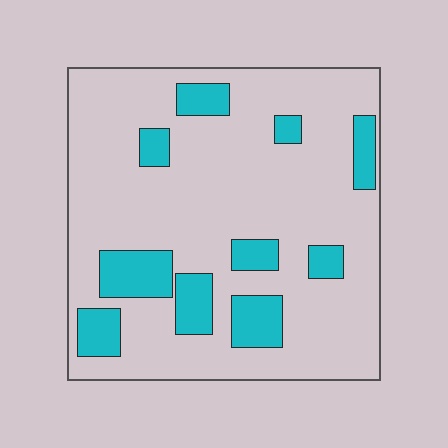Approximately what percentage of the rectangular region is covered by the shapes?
Approximately 20%.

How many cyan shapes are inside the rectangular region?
10.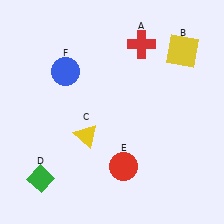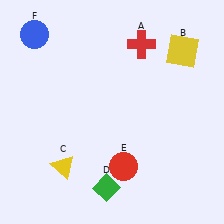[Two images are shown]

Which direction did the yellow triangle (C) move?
The yellow triangle (C) moved down.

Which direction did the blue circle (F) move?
The blue circle (F) moved up.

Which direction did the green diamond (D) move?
The green diamond (D) moved right.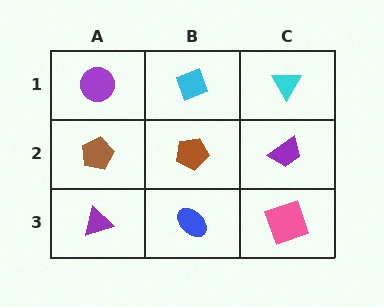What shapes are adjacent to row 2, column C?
A cyan triangle (row 1, column C), a pink square (row 3, column C), a brown pentagon (row 2, column B).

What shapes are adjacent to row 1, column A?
A brown pentagon (row 2, column A), a cyan diamond (row 1, column B).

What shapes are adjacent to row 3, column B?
A brown pentagon (row 2, column B), a purple triangle (row 3, column A), a pink square (row 3, column C).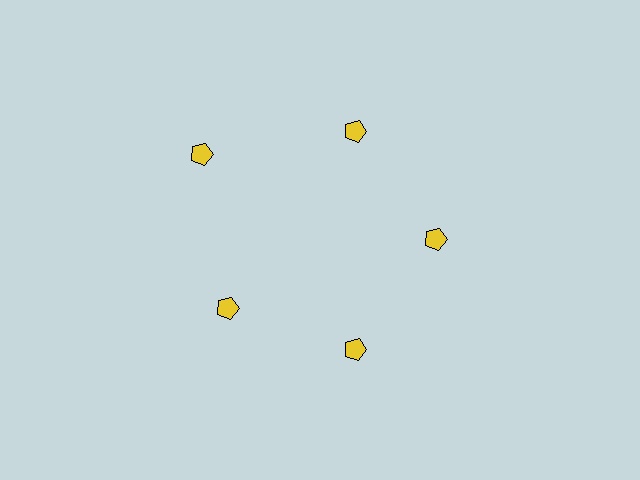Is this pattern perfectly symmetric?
No. The 5 yellow pentagons are arranged in a ring, but one element near the 10 o'clock position is pushed outward from the center, breaking the 5-fold rotational symmetry.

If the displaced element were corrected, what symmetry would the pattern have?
It would have 5-fold rotational symmetry — the pattern would map onto itself every 72 degrees.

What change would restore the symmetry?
The symmetry would be restored by moving it inward, back onto the ring so that all 5 pentagons sit at equal angles and equal distance from the center.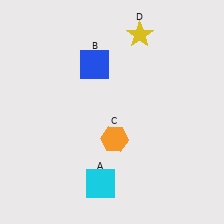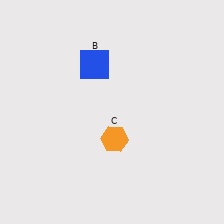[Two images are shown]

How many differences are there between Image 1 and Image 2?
There are 2 differences between the two images.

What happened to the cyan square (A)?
The cyan square (A) was removed in Image 2. It was in the bottom-left area of Image 1.